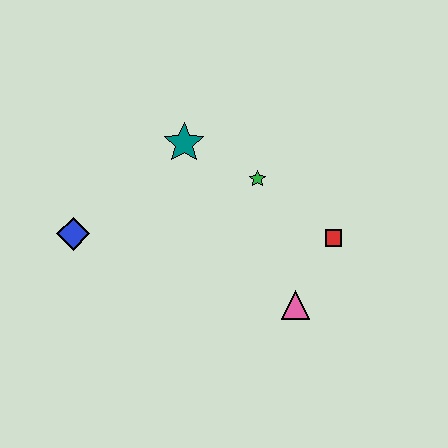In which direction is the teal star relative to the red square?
The teal star is to the left of the red square.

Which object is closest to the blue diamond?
The teal star is closest to the blue diamond.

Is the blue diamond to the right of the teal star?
No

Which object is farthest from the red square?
The blue diamond is farthest from the red square.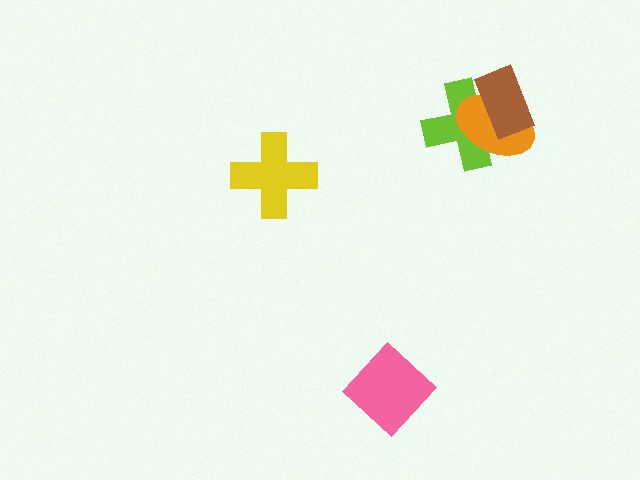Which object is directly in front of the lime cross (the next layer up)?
The orange ellipse is directly in front of the lime cross.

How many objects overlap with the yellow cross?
0 objects overlap with the yellow cross.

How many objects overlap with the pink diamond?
0 objects overlap with the pink diamond.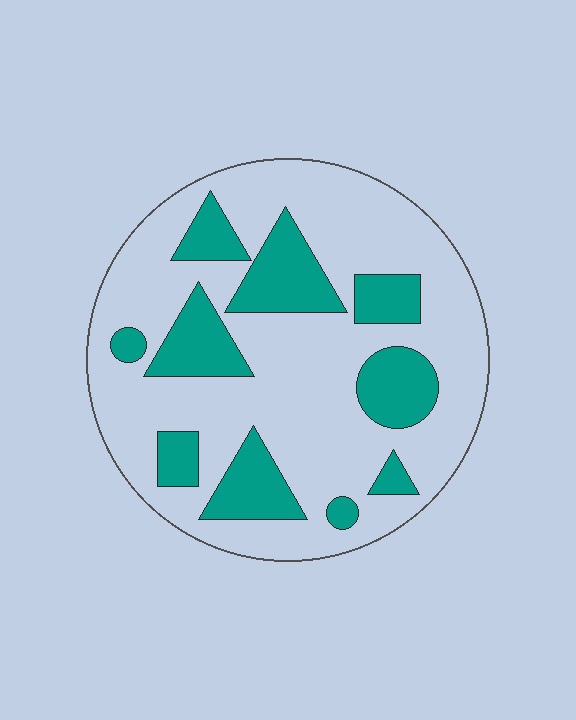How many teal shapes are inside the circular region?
10.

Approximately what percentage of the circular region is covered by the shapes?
Approximately 25%.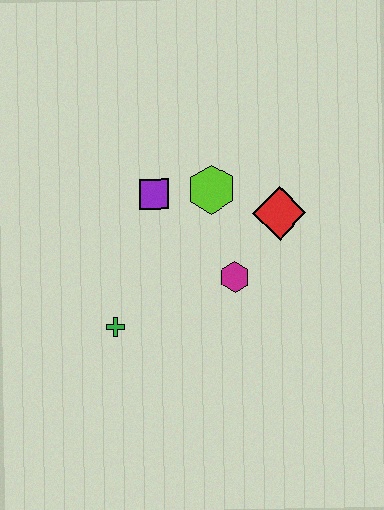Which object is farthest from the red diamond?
The green cross is farthest from the red diamond.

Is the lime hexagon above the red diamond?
Yes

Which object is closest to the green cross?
The magenta hexagon is closest to the green cross.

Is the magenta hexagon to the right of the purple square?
Yes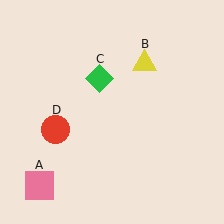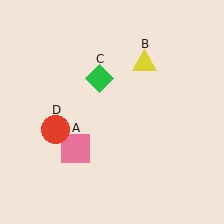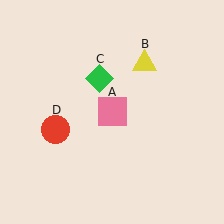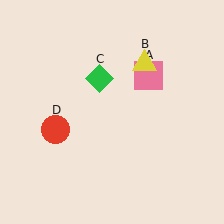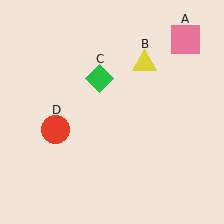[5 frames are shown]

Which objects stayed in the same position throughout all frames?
Yellow triangle (object B) and green diamond (object C) and red circle (object D) remained stationary.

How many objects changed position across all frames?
1 object changed position: pink square (object A).